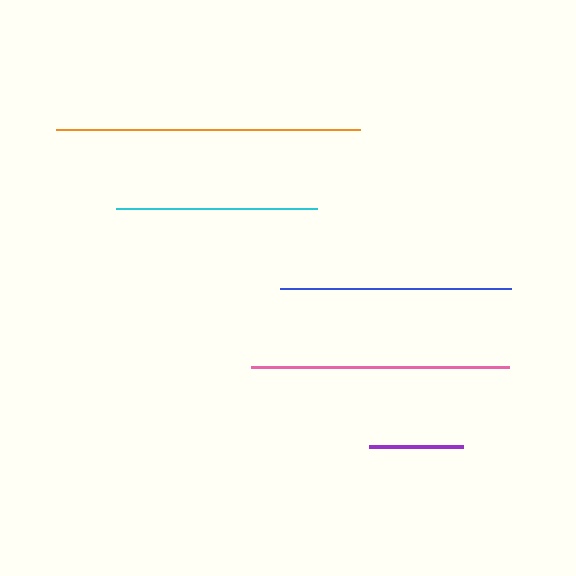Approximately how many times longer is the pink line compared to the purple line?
The pink line is approximately 2.7 times the length of the purple line.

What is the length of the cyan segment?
The cyan segment is approximately 201 pixels long.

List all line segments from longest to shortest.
From longest to shortest: orange, pink, blue, cyan, purple.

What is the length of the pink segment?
The pink segment is approximately 258 pixels long.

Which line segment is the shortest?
The purple line is the shortest at approximately 95 pixels.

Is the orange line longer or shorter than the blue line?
The orange line is longer than the blue line.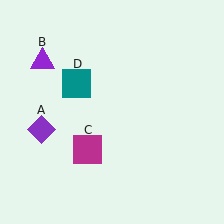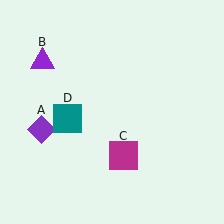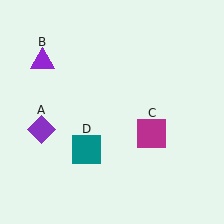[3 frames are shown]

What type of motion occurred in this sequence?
The magenta square (object C), teal square (object D) rotated counterclockwise around the center of the scene.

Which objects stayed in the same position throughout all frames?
Purple diamond (object A) and purple triangle (object B) remained stationary.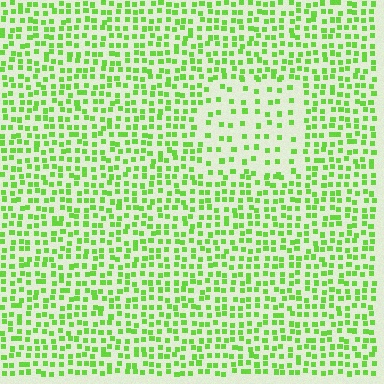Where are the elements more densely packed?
The elements are more densely packed outside the rectangle boundary.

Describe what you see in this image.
The image contains small lime elements arranged at two different densities. A rectangle-shaped region is visible where the elements are less densely packed than the surrounding area.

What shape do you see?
I see a rectangle.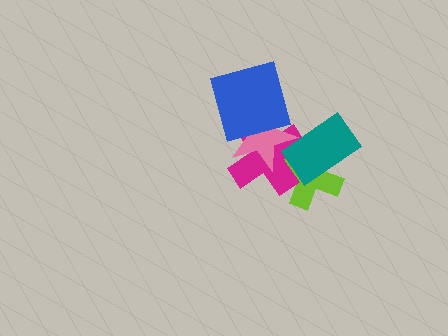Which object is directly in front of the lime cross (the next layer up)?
The magenta cross is directly in front of the lime cross.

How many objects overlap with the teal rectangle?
3 objects overlap with the teal rectangle.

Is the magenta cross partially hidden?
Yes, it is partially covered by another shape.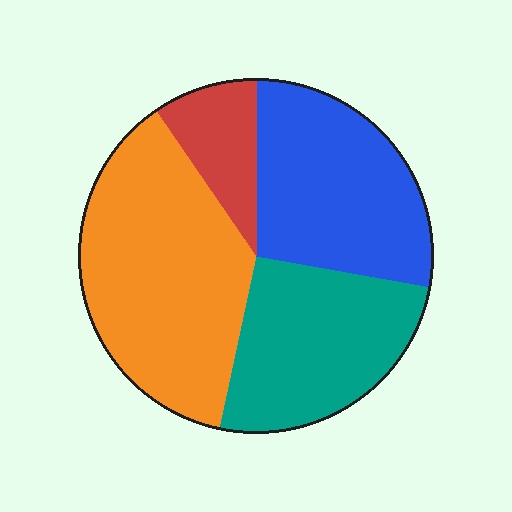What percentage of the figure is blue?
Blue covers roughly 30% of the figure.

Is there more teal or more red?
Teal.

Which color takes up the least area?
Red, at roughly 10%.